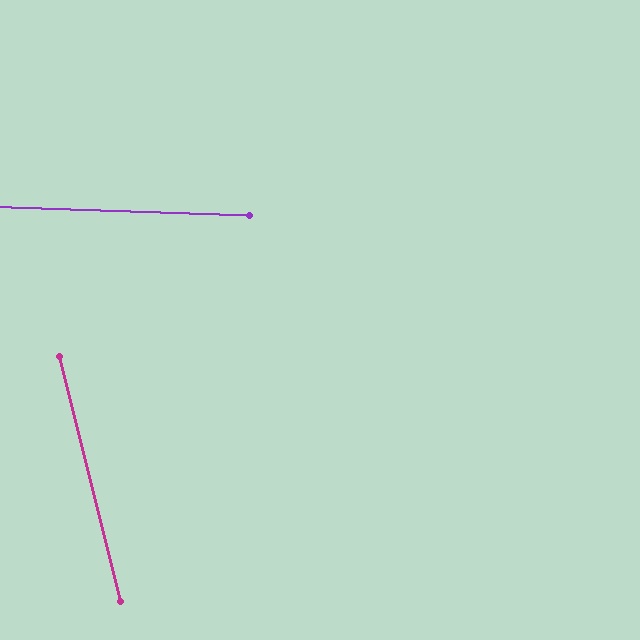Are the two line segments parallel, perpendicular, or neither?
Neither parallel nor perpendicular — they differ by about 74°.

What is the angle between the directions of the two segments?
Approximately 74 degrees.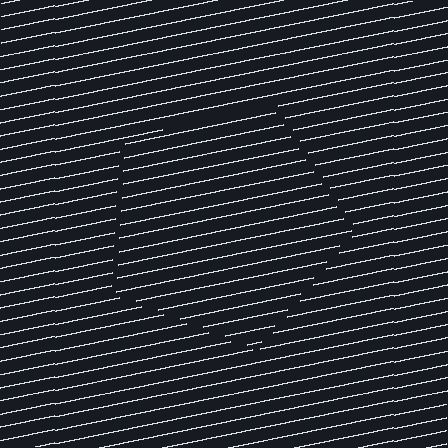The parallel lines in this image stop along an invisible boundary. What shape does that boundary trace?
An illusory pentagon. The interior of the shape contains the same grating, shifted by half a period — the contour is defined by the phase discontinuity where line-ends from the inner and outer gratings abut.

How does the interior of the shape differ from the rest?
The interior of the shape contains the same grating, shifted by half a period — the contour is defined by the phase discontinuity where line-ends from the inner and outer gratings abut.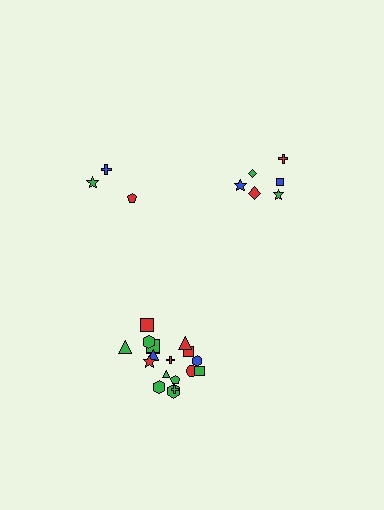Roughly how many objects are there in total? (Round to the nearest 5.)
Roughly 25 objects in total.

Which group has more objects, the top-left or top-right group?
The top-right group.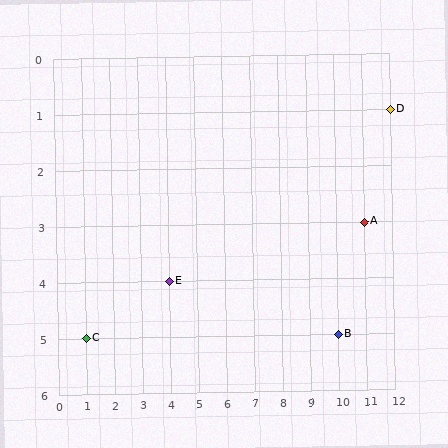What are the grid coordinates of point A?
Point A is at grid coordinates (11, 3).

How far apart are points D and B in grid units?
Points D and B are 2 columns and 4 rows apart (about 4.5 grid units diagonally).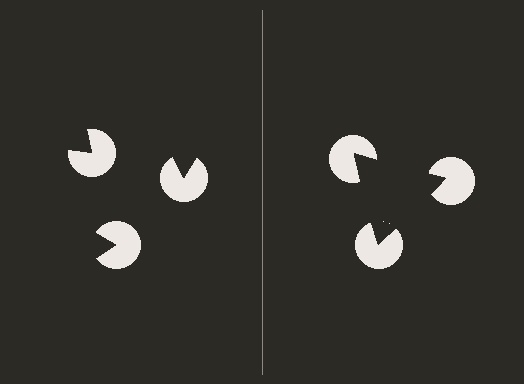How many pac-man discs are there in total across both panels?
6 — 3 on each side.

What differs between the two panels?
The pac-man discs are positioned identically on both sides; only the wedge orientations differ. On the right they align to a triangle; on the left they are misaligned.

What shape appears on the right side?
An illusory triangle.